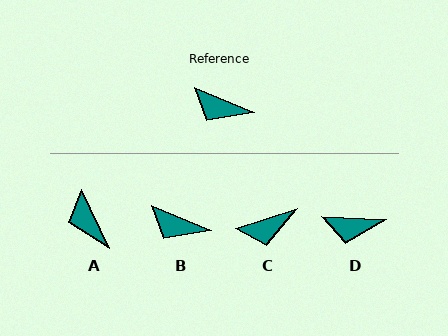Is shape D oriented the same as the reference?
No, it is off by about 21 degrees.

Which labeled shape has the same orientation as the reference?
B.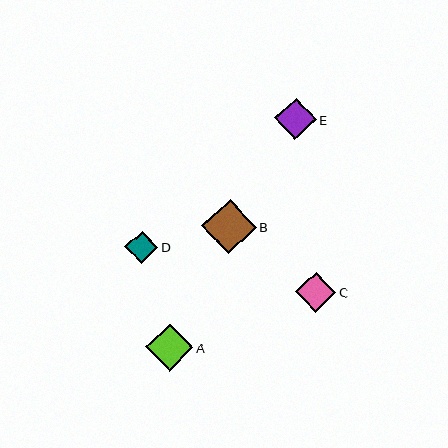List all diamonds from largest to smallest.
From largest to smallest: B, A, E, C, D.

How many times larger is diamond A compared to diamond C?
Diamond A is approximately 1.2 times the size of diamond C.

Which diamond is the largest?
Diamond B is the largest with a size of approximately 54 pixels.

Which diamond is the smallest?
Diamond D is the smallest with a size of approximately 33 pixels.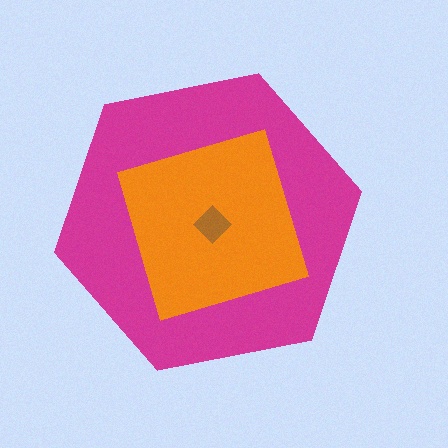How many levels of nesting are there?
3.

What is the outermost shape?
The magenta hexagon.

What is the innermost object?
The brown diamond.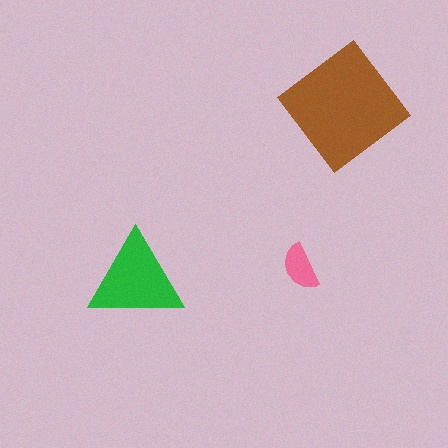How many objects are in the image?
There are 3 objects in the image.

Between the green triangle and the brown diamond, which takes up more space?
The brown diamond.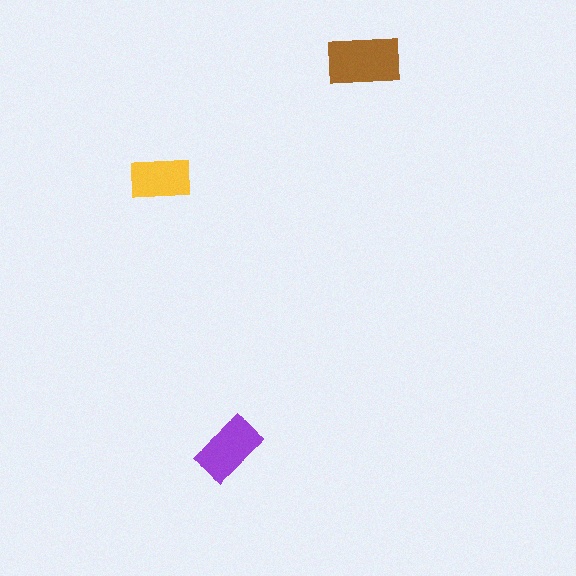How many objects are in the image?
There are 3 objects in the image.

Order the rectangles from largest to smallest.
the brown one, the purple one, the yellow one.